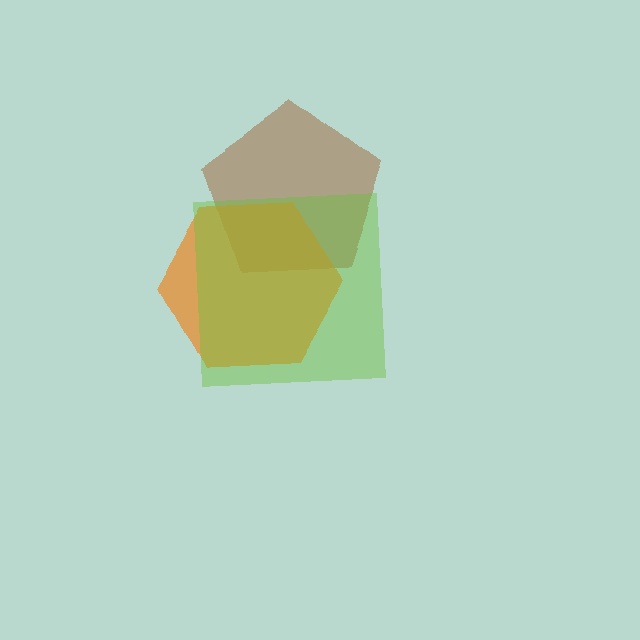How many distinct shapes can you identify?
There are 3 distinct shapes: a brown pentagon, an orange hexagon, a lime square.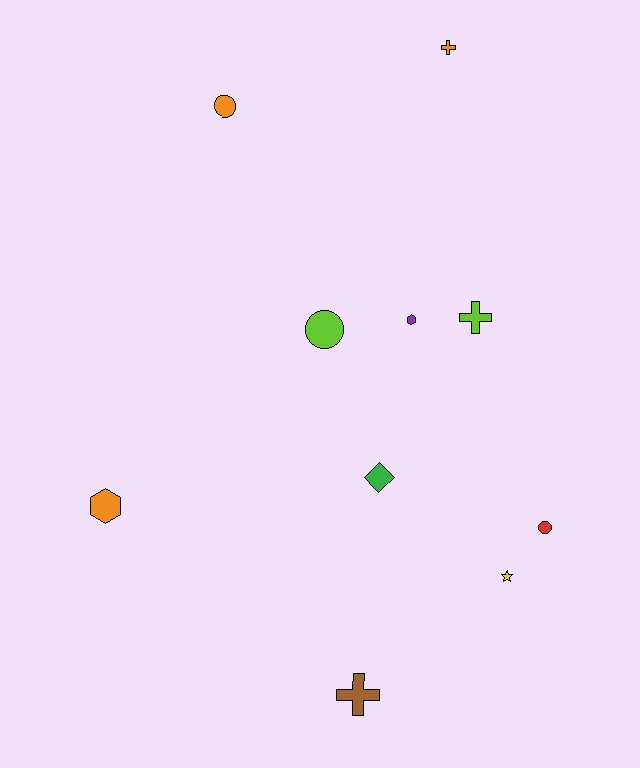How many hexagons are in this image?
There are 2 hexagons.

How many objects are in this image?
There are 10 objects.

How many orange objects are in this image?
There are 3 orange objects.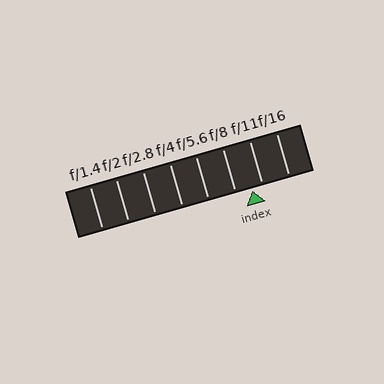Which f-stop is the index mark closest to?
The index mark is closest to f/11.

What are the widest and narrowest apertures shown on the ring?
The widest aperture shown is f/1.4 and the narrowest is f/16.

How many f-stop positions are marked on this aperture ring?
There are 8 f-stop positions marked.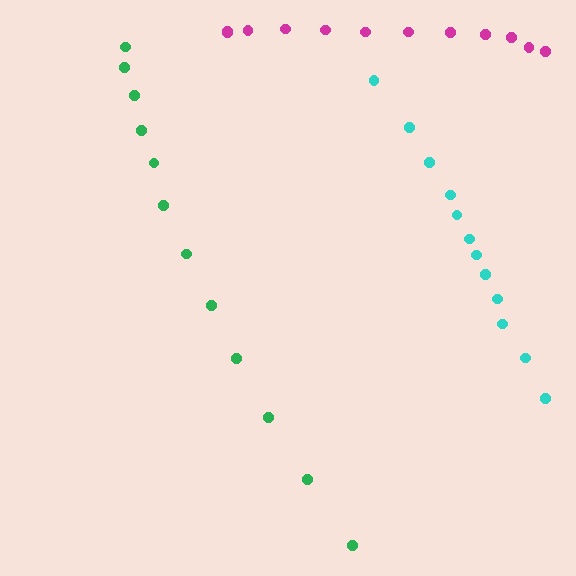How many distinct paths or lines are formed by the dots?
There are 3 distinct paths.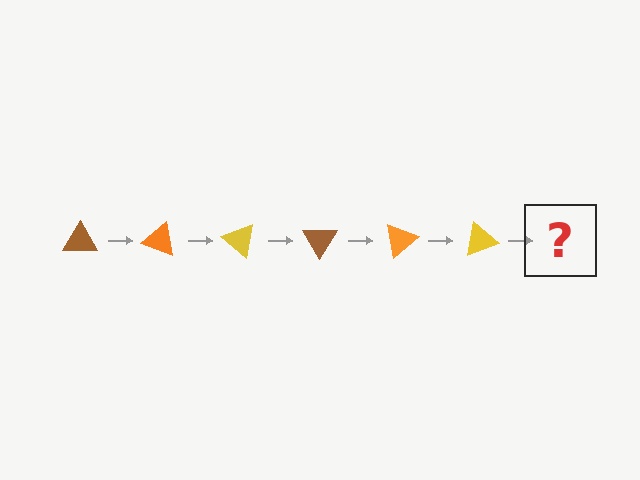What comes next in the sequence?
The next element should be a brown triangle, rotated 120 degrees from the start.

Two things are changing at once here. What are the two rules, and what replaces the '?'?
The two rules are that it rotates 20 degrees each step and the color cycles through brown, orange, and yellow. The '?' should be a brown triangle, rotated 120 degrees from the start.